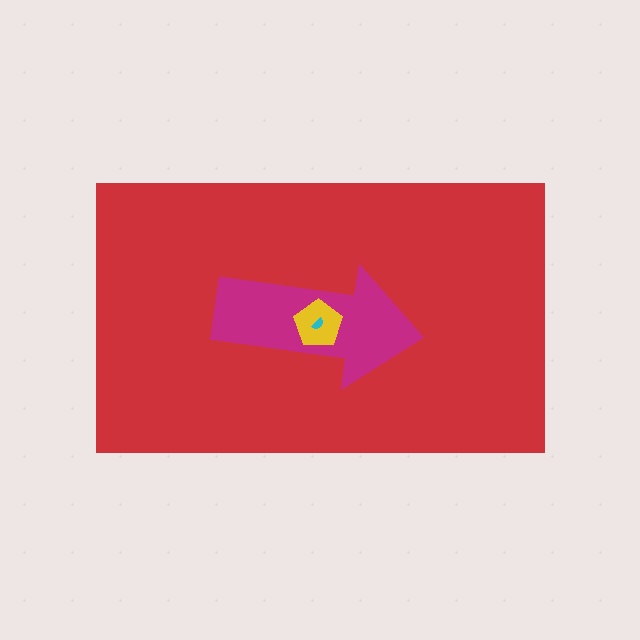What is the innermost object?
The cyan semicircle.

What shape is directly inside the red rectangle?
The magenta arrow.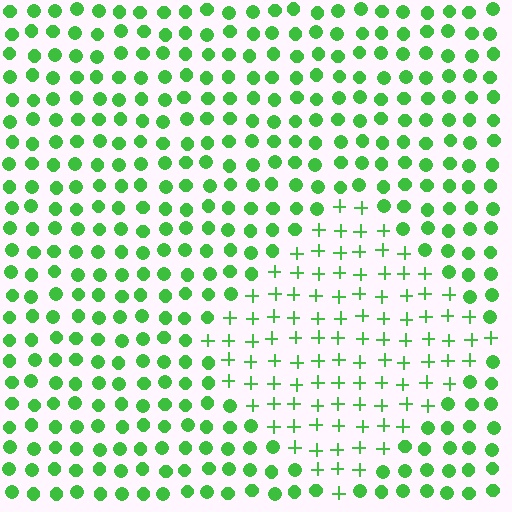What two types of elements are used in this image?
The image uses plus signs inside the diamond region and circles outside it.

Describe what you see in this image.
The image is filled with small green elements arranged in a uniform grid. A diamond-shaped region contains plus signs, while the surrounding area contains circles. The boundary is defined purely by the change in element shape.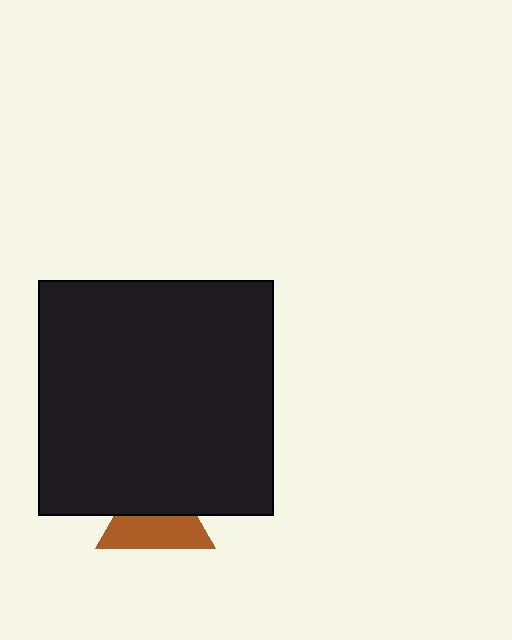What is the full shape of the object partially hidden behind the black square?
The partially hidden object is a brown triangle.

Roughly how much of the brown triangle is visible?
About half of it is visible (roughly 54%).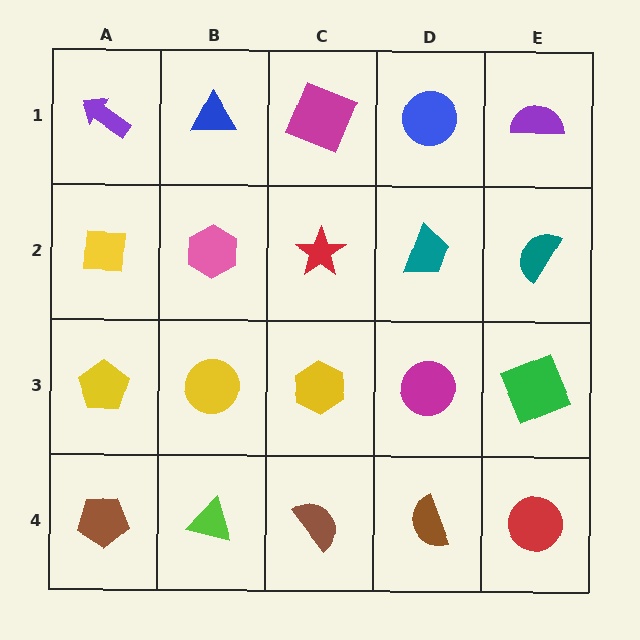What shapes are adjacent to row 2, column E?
A purple semicircle (row 1, column E), a green square (row 3, column E), a teal trapezoid (row 2, column D).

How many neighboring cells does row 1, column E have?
2.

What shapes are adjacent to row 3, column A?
A yellow square (row 2, column A), a brown pentagon (row 4, column A), a yellow circle (row 3, column B).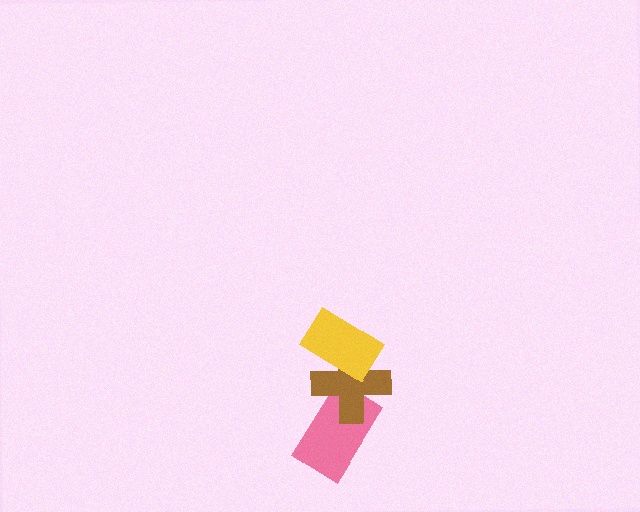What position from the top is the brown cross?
The brown cross is 2nd from the top.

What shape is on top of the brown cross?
The yellow rectangle is on top of the brown cross.